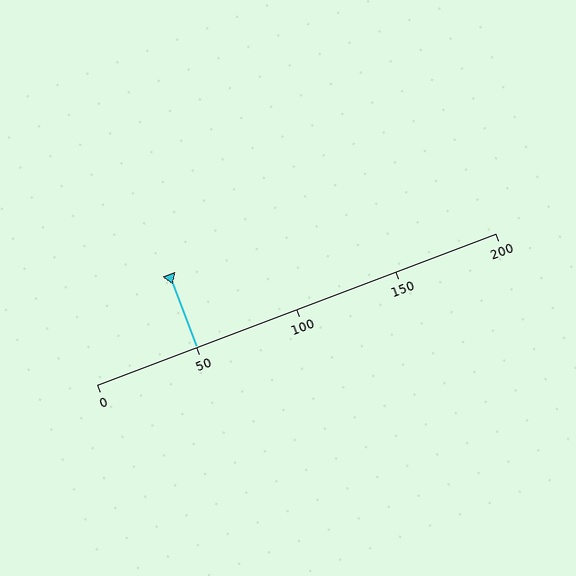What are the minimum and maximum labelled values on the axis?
The axis runs from 0 to 200.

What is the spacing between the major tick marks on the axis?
The major ticks are spaced 50 apart.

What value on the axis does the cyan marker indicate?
The marker indicates approximately 50.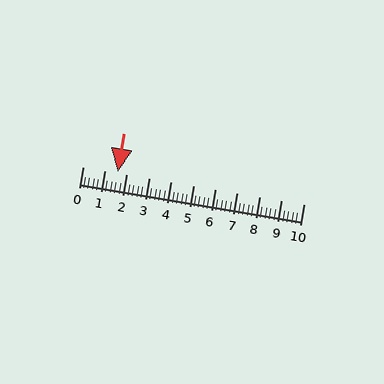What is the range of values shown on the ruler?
The ruler shows values from 0 to 10.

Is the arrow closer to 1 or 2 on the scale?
The arrow is closer to 2.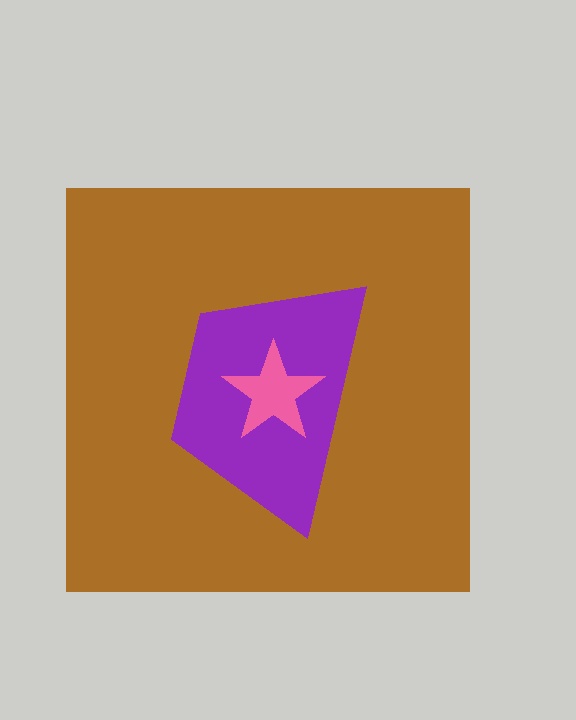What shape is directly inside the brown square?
The purple trapezoid.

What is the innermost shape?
The pink star.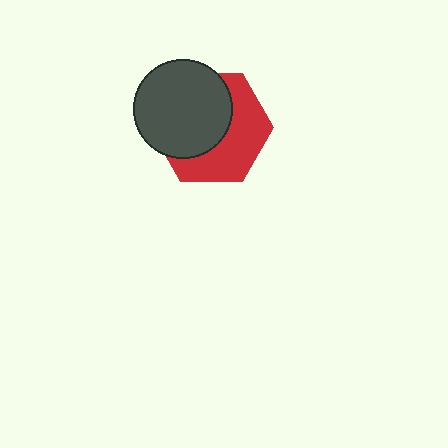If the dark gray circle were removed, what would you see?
You would see the complete red hexagon.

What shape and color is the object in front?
The object in front is a dark gray circle.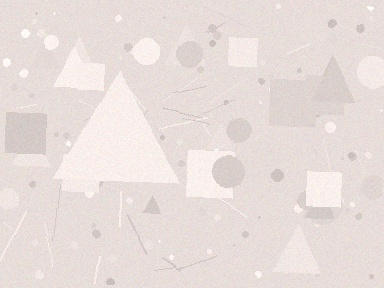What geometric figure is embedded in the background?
A triangle is embedded in the background.